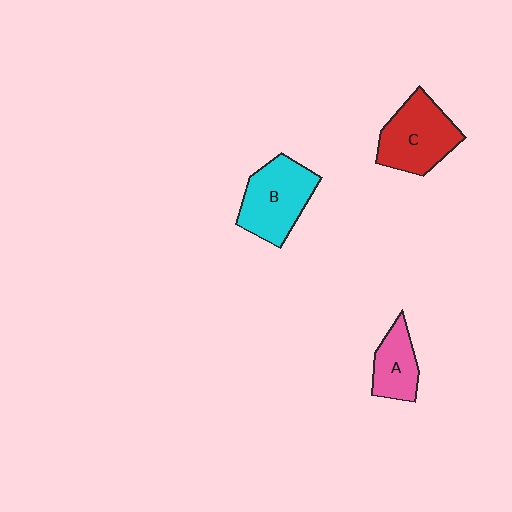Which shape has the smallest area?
Shape A (pink).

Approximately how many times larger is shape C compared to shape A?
Approximately 1.6 times.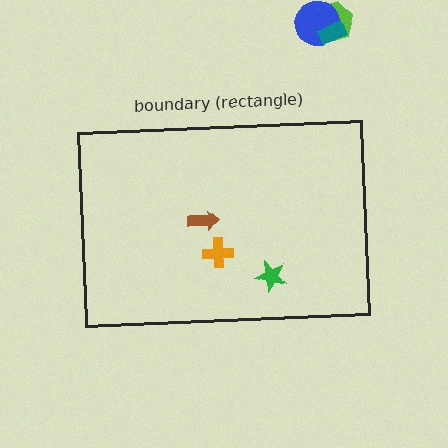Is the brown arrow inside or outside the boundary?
Inside.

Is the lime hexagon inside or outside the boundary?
Outside.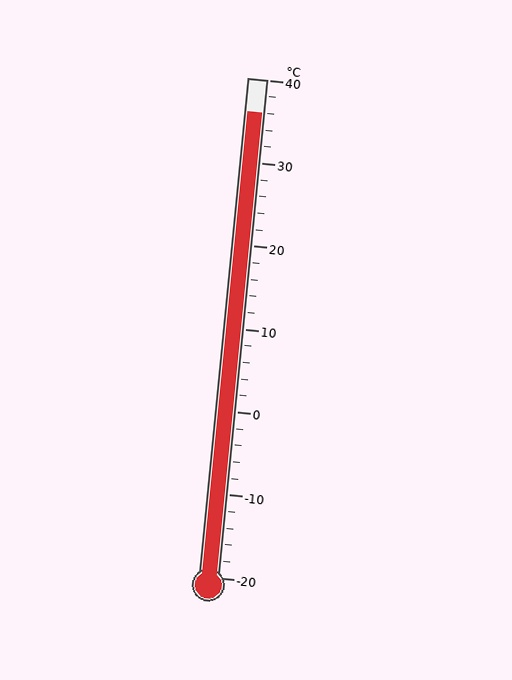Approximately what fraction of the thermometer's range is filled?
The thermometer is filled to approximately 95% of its range.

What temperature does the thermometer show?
The thermometer shows approximately 36°C.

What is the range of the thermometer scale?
The thermometer scale ranges from -20°C to 40°C.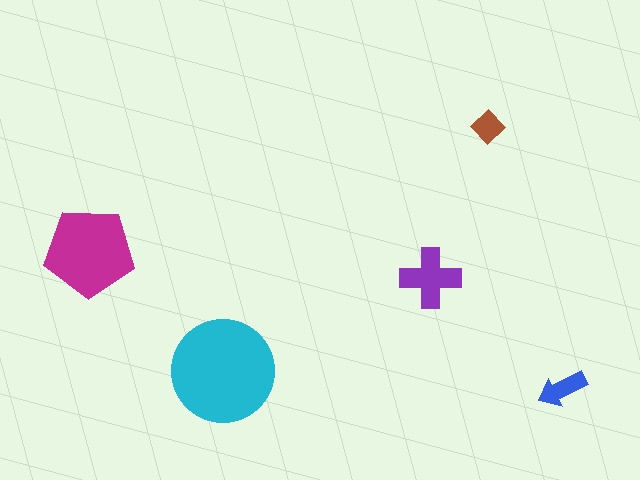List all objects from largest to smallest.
The cyan circle, the magenta pentagon, the purple cross, the blue arrow, the brown diamond.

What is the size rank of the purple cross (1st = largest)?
3rd.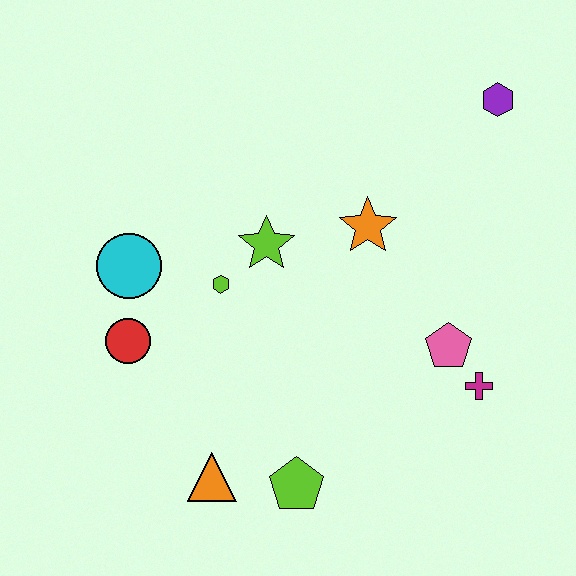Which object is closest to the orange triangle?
The lime pentagon is closest to the orange triangle.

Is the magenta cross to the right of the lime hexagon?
Yes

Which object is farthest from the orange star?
The orange triangle is farthest from the orange star.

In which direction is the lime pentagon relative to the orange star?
The lime pentagon is below the orange star.